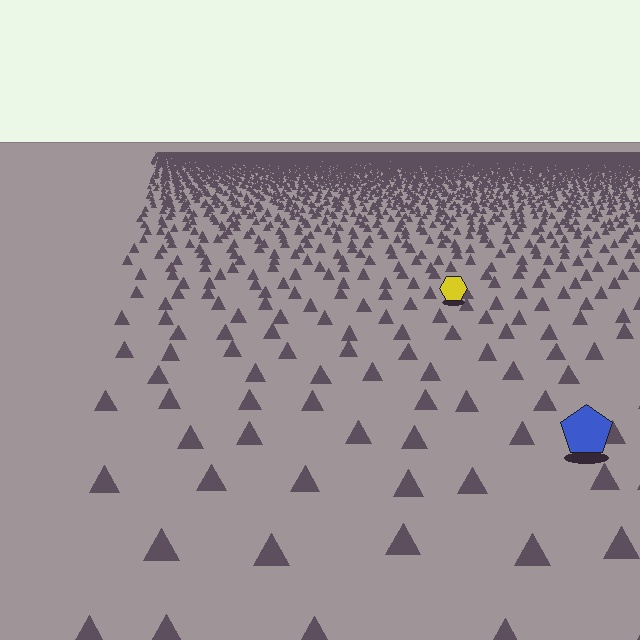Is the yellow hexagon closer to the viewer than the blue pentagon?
No. The blue pentagon is closer — you can tell from the texture gradient: the ground texture is coarser near it.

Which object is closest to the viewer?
The blue pentagon is closest. The texture marks near it are larger and more spread out.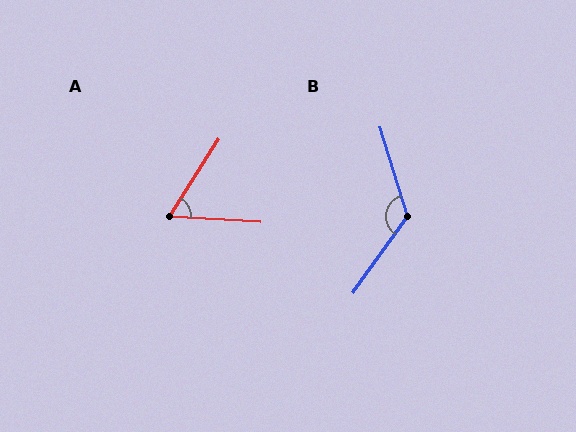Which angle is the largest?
B, at approximately 127 degrees.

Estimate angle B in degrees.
Approximately 127 degrees.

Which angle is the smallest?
A, at approximately 61 degrees.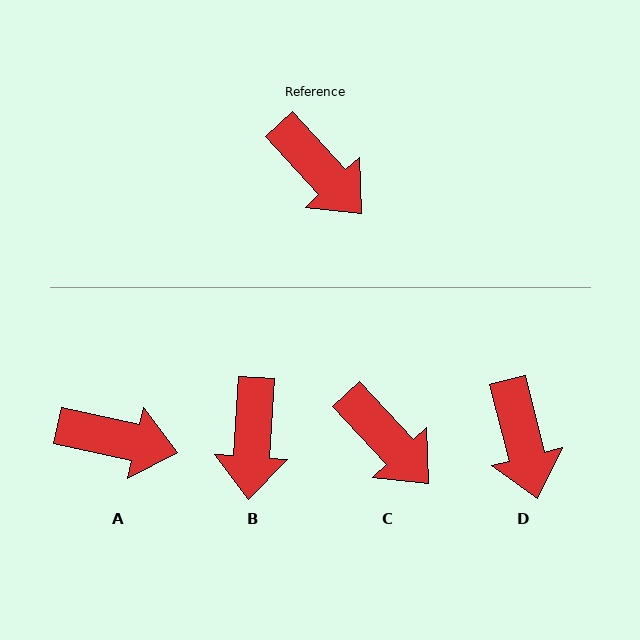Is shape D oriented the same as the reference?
No, it is off by about 28 degrees.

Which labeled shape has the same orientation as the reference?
C.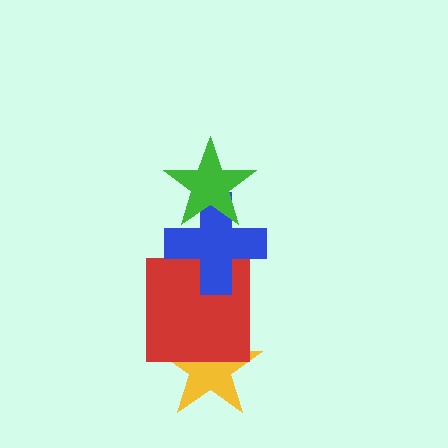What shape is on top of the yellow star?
The red square is on top of the yellow star.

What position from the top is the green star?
The green star is 1st from the top.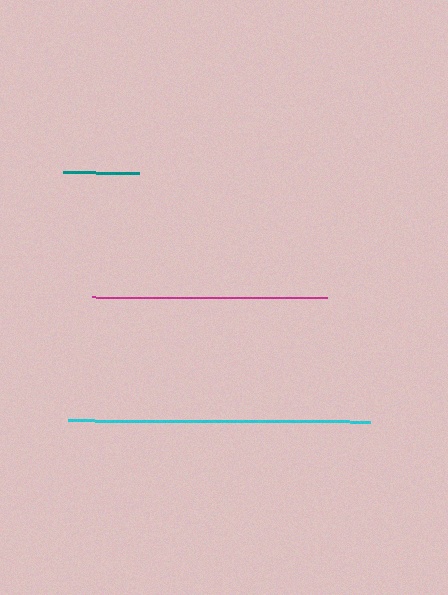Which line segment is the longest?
The cyan line is the longest at approximately 301 pixels.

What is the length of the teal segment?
The teal segment is approximately 76 pixels long.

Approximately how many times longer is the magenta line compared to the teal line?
The magenta line is approximately 3.1 times the length of the teal line.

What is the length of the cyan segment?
The cyan segment is approximately 301 pixels long.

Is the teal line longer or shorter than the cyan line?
The cyan line is longer than the teal line.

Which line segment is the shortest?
The teal line is the shortest at approximately 76 pixels.